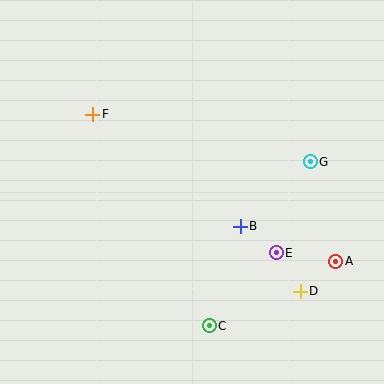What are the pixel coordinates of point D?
Point D is at (300, 291).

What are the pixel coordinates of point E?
Point E is at (276, 253).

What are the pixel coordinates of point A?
Point A is at (336, 261).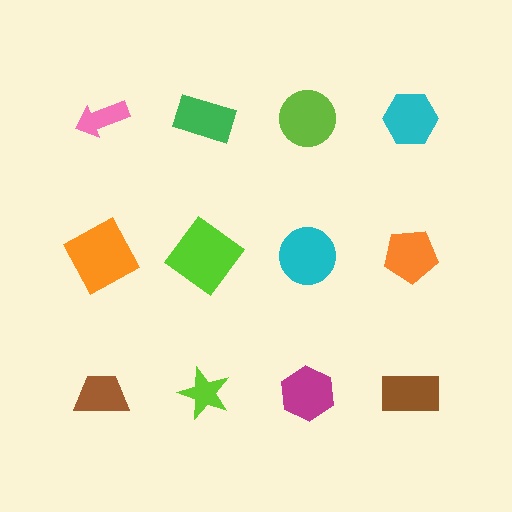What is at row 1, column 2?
A green rectangle.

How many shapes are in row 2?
4 shapes.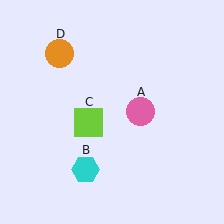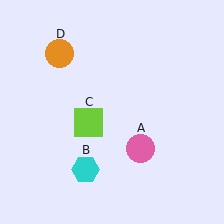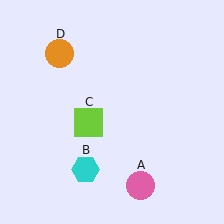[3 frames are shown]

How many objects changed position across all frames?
1 object changed position: pink circle (object A).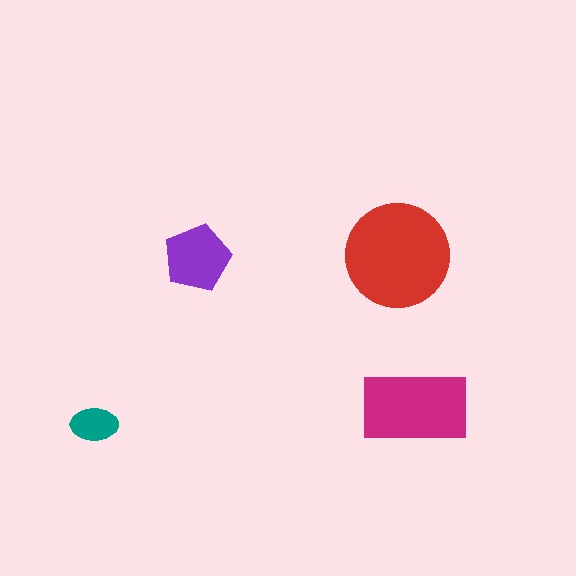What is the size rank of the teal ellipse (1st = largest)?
4th.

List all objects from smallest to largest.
The teal ellipse, the purple pentagon, the magenta rectangle, the red circle.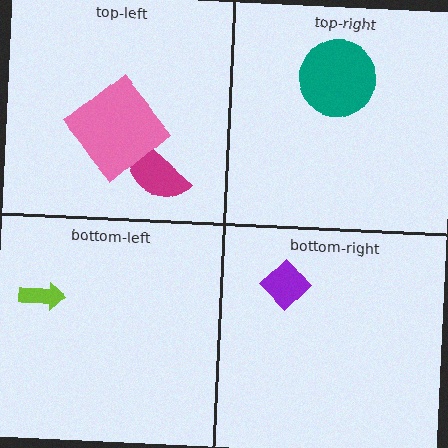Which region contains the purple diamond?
The bottom-right region.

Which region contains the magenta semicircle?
The top-left region.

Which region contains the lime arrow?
The bottom-left region.